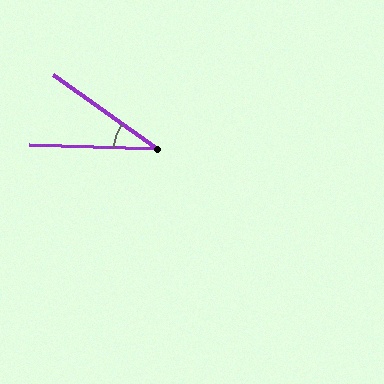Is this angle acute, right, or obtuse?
It is acute.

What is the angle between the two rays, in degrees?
Approximately 33 degrees.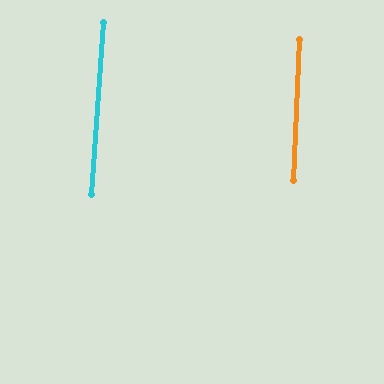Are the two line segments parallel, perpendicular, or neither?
Parallel — their directions differ by only 1.2°.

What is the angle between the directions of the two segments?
Approximately 1 degree.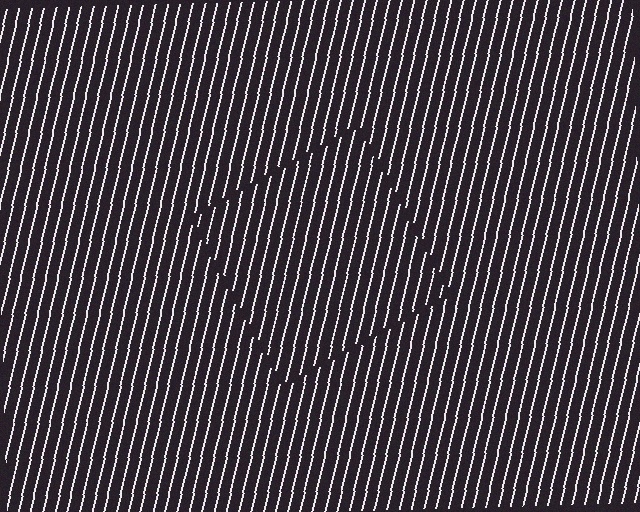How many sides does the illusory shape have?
4 sides — the line-ends trace a square.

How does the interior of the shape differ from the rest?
The interior of the shape contains the same grating, shifted by half a period — the contour is defined by the phase discontinuity where line-ends from the inner and outer gratings abut.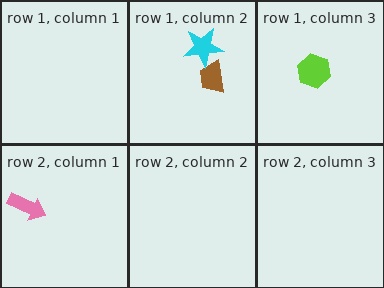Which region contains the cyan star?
The row 1, column 2 region.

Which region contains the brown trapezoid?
The row 1, column 2 region.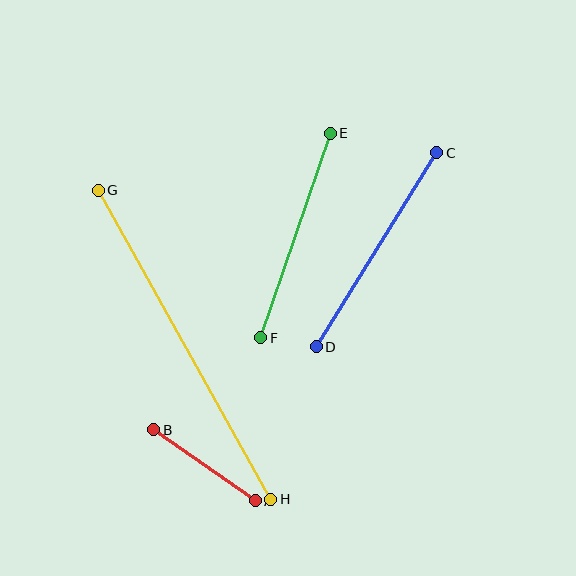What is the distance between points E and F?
The distance is approximately 216 pixels.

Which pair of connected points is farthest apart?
Points G and H are farthest apart.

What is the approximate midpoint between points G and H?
The midpoint is at approximately (184, 345) pixels.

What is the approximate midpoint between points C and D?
The midpoint is at approximately (377, 250) pixels.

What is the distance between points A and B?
The distance is approximately 124 pixels.